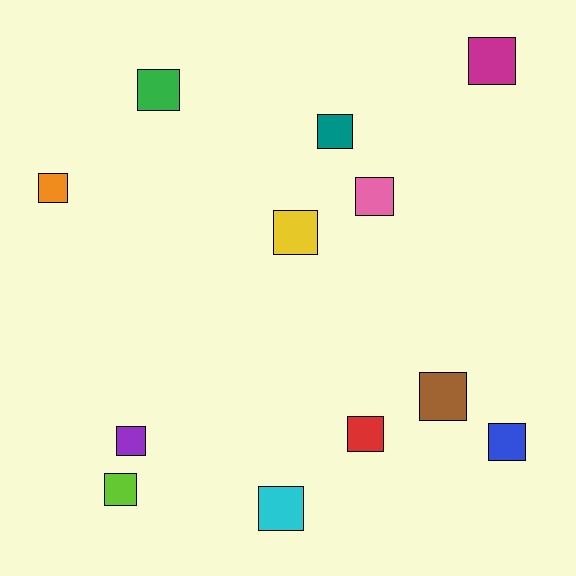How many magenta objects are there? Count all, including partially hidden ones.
There is 1 magenta object.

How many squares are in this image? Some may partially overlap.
There are 12 squares.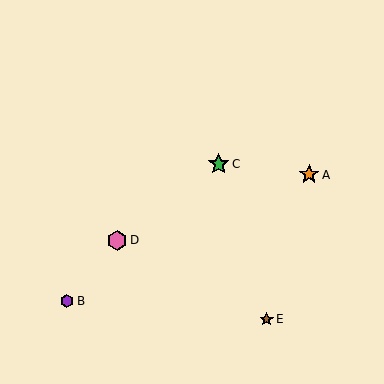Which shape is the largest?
The green star (labeled C) is the largest.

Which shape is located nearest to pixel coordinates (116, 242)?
The pink hexagon (labeled D) at (117, 240) is nearest to that location.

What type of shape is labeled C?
Shape C is a green star.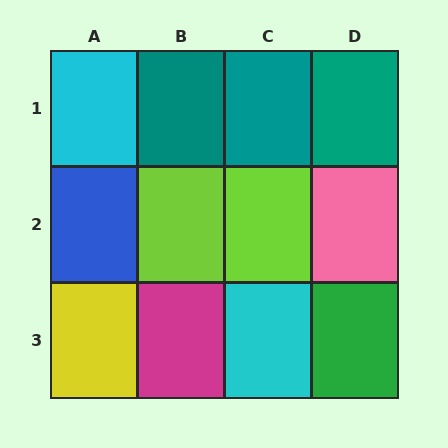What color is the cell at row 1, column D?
Teal.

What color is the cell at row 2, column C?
Lime.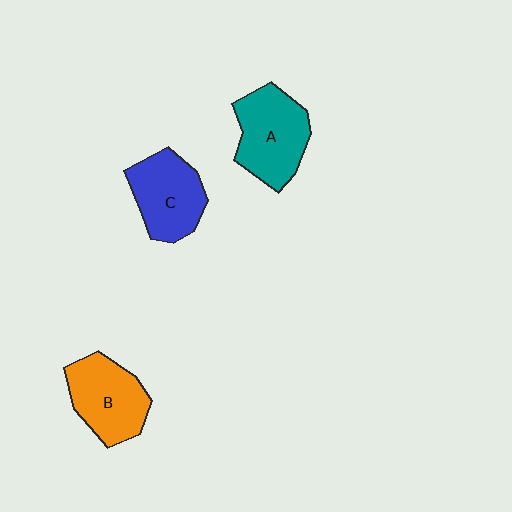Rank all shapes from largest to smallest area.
From largest to smallest: A (teal), B (orange), C (blue).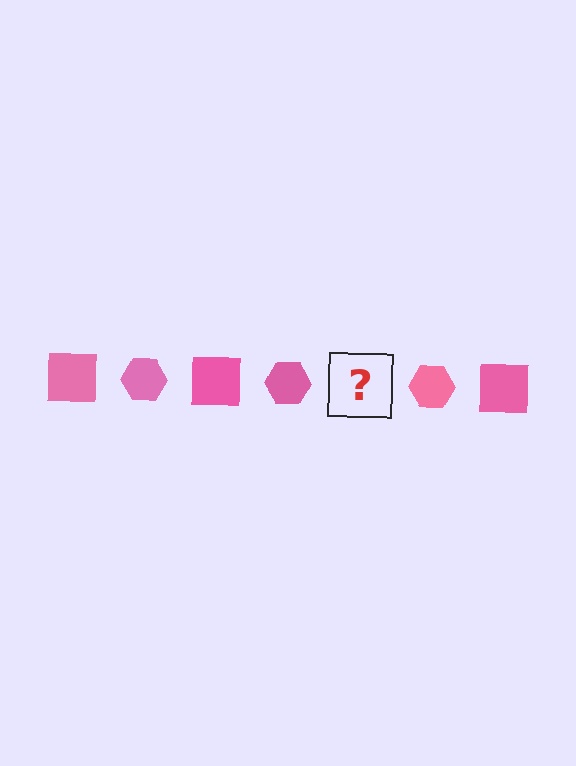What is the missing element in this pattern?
The missing element is a pink square.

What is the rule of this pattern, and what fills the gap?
The rule is that the pattern cycles through square, hexagon shapes in pink. The gap should be filled with a pink square.